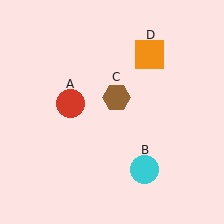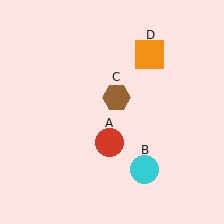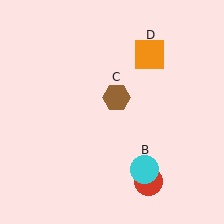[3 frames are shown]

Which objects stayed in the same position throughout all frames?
Cyan circle (object B) and brown hexagon (object C) and orange square (object D) remained stationary.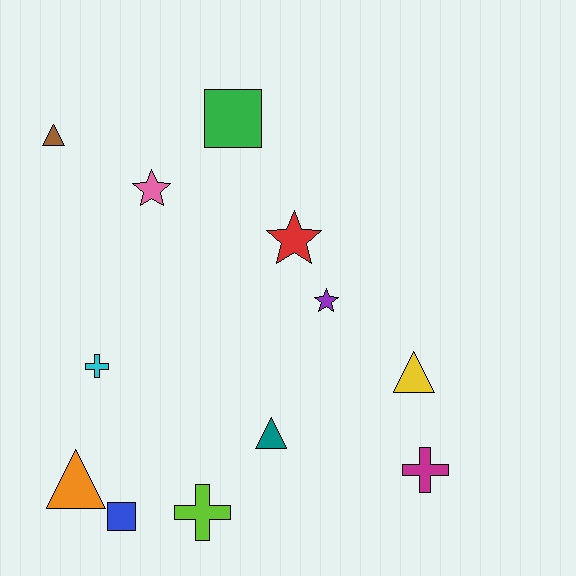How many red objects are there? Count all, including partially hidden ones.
There is 1 red object.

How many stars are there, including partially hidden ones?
There are 3 stars.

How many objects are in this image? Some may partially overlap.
There are 12 objects.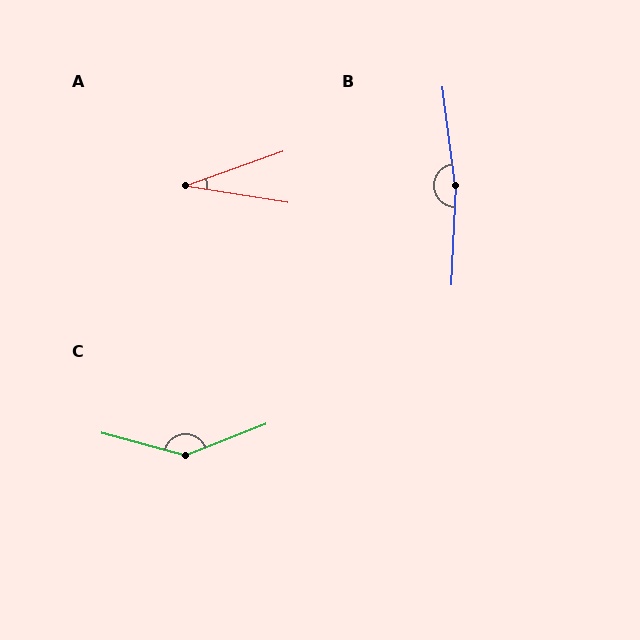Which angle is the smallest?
A, at approximately 29 degrees.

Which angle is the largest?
B, at approximately 170 degrees.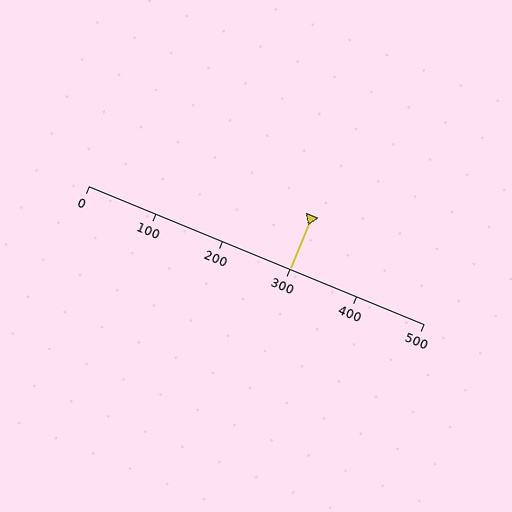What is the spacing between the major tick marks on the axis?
The major ticks are spaced 100 apart.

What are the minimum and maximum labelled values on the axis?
The axis runs from 0 to 500.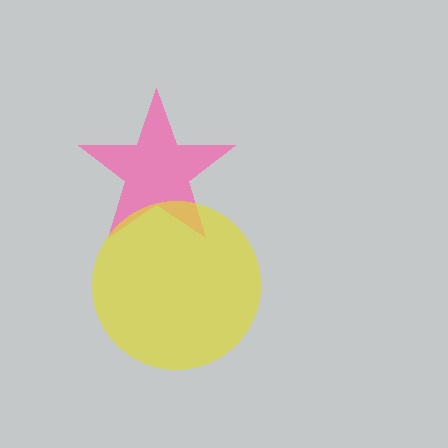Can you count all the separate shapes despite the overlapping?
Yes, there are 2 separate shapes.